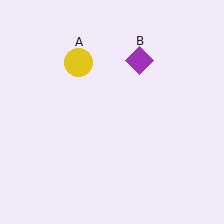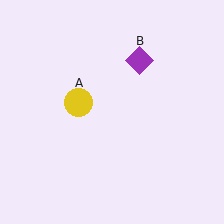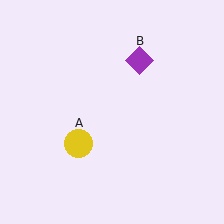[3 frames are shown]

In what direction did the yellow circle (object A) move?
The yellow circle (object A) moved down.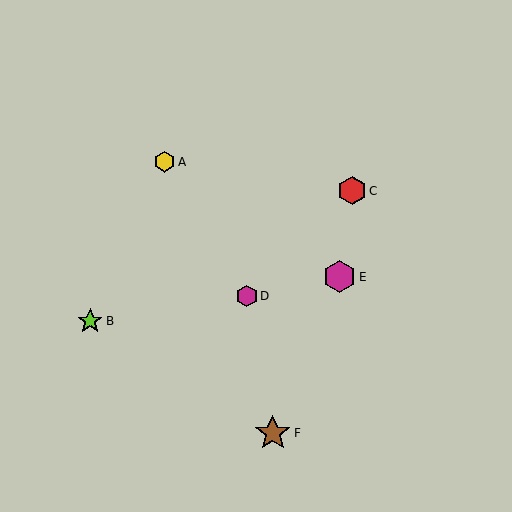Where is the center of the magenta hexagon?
The center of the magenta hexagon is at (340, 277).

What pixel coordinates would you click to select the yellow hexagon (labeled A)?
Click at (165, 162) to select the yellow hexagon A.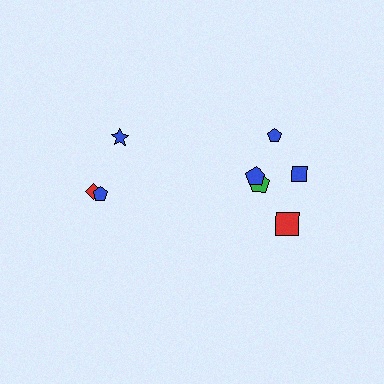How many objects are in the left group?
There are 3 objects.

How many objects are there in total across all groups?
There are 8 objects.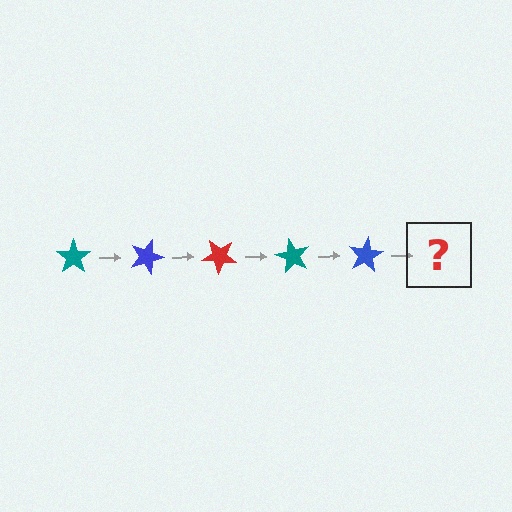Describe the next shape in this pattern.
It should be a red star, rotated 100 degrees from the start.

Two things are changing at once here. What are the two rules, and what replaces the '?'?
The two rules are that it rotates 20 degrees each step and the color cycles through teal, blue, and red. The '?' should be a red star, rotated 100 degrees from the start.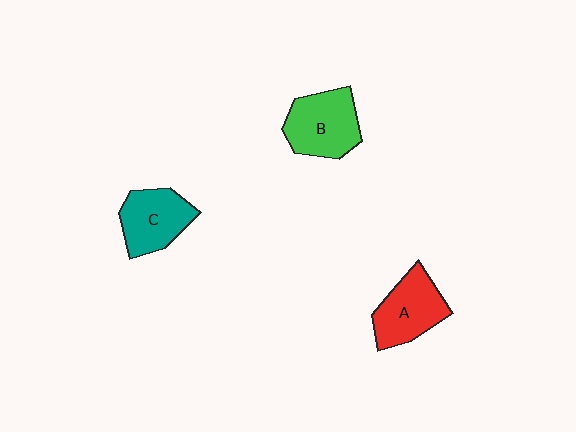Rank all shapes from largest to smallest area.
From largest to smallest: B (green), A (red), C (teal).